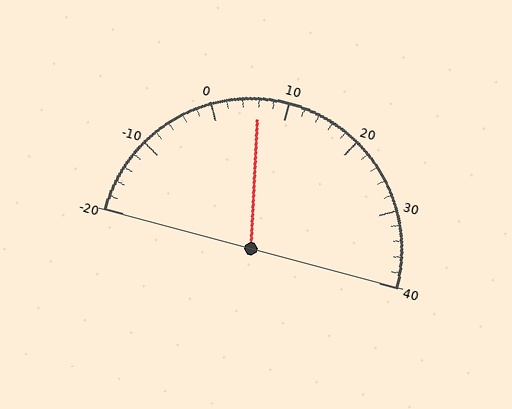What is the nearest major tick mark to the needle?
The nearest major tick mark is 10.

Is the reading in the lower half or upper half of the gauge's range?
The reading is in the lower half of the range (-20 to 40).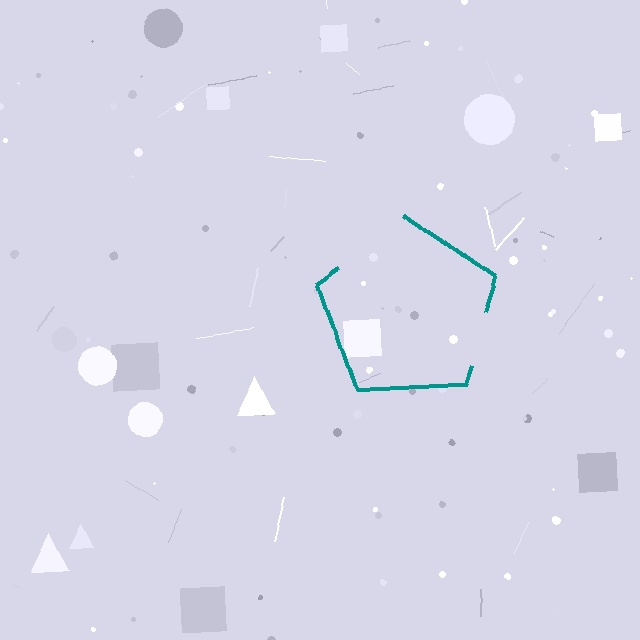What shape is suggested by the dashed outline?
The dashed outline suggests a pentagon.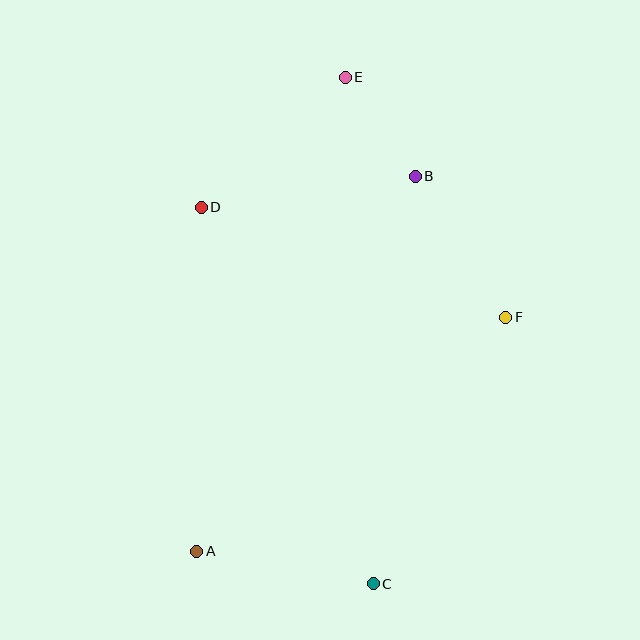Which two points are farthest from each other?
Points C and E are farthest from each other.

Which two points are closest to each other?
Points B and E are closest to each other.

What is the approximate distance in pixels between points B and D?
The distance between B and D is approximately 216 pixels.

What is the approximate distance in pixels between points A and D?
The distance between A and D is approximately 344 pixels.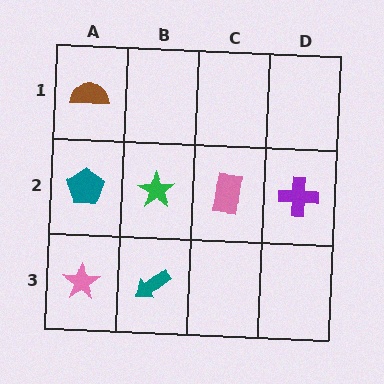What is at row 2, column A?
A teal pentagon.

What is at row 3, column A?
A pink star.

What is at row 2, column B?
A green star.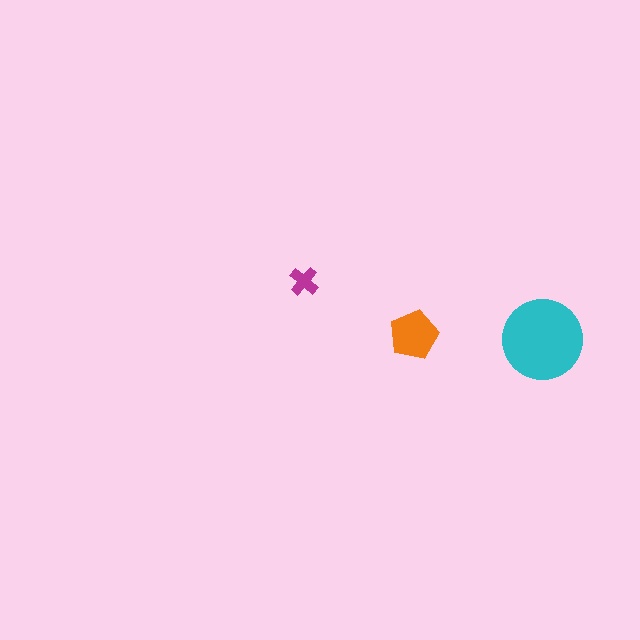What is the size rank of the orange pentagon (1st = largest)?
2nd.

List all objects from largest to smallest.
The cyan circle, the orange pentagon, the magenta cross.